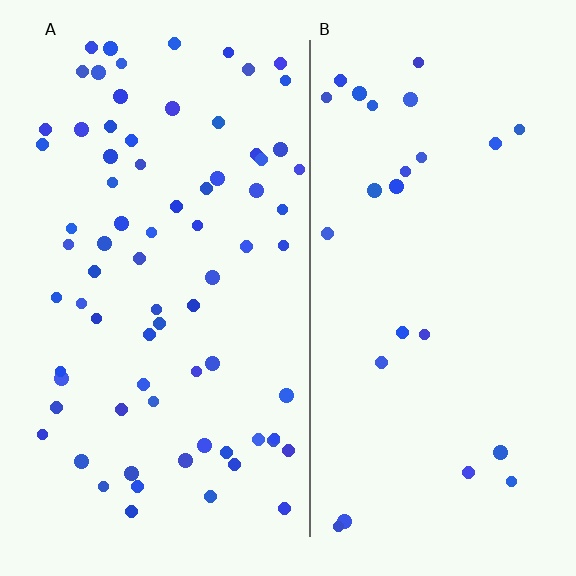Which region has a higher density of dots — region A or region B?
A (the left).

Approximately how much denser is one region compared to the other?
Approximately 2.9× — region A over region B.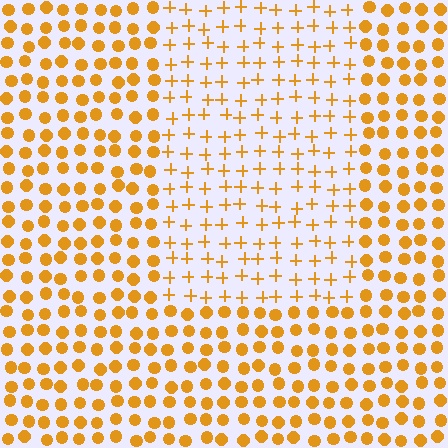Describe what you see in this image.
The image is filled with small orange elements arranged in a uniform grid. A rectangle-shaped region contains plus signs, while the surrounding area contains circles. The boundary is defined purely by the change in element shape.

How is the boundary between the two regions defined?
The boundary is defined by a change in element shape: plus signs inside vs. circles outside. All elements share the same color and spacing.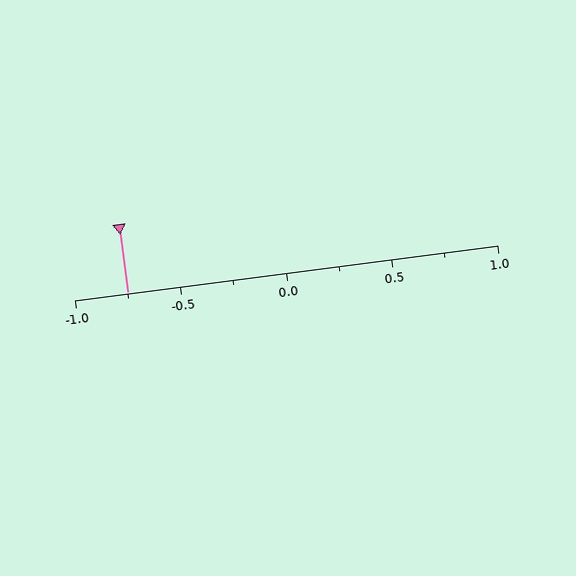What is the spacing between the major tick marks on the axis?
The major ticks are spaced 0.5 apart.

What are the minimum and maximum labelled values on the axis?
The axis runs from -1.0 to 1.0.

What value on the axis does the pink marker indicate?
The marker indicates approximately -0.75.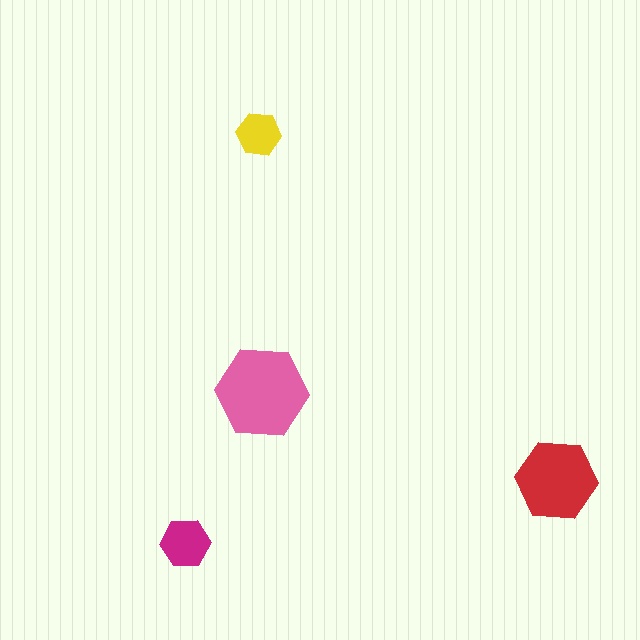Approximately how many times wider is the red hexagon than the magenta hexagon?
About 1.5 times wider.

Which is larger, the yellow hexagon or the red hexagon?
The red one.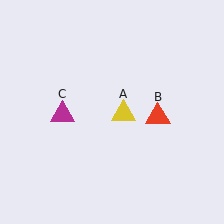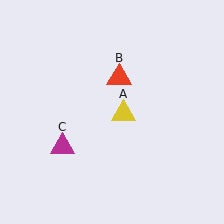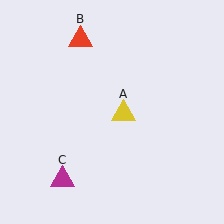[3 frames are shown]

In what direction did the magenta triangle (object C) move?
The magenta triangle (object C) moved down.